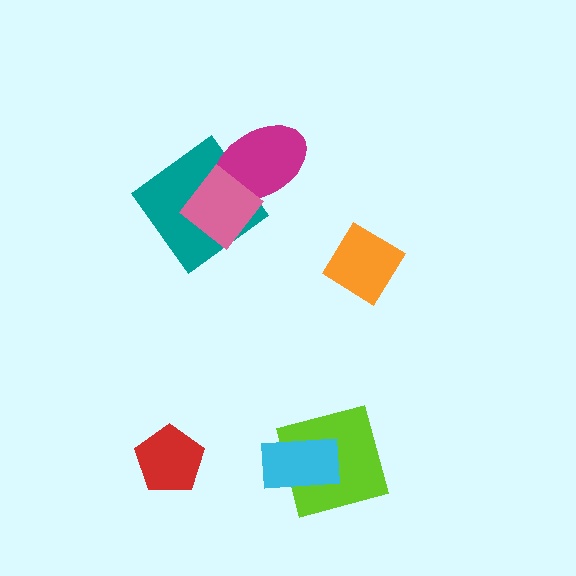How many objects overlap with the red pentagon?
0 objects overlap with the red pentagon.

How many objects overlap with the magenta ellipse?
2 objects overlap with the magenta ellipse.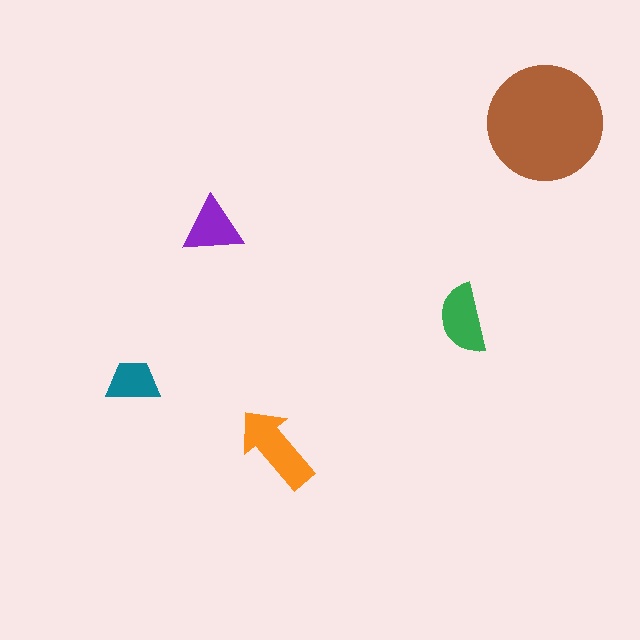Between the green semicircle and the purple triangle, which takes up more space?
The green semicircle.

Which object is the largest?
The brown circle.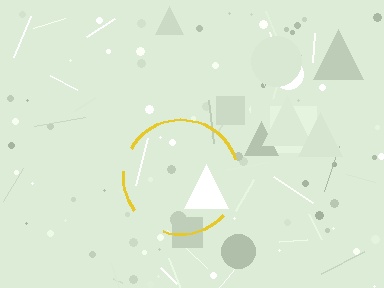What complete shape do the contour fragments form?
The contour fragments form a circle.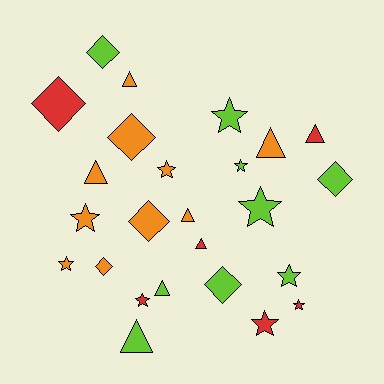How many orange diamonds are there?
There are 3 orange diamonds.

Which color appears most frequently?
Orange, with 10 objects.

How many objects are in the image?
There are 25 objects.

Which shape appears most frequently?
Star, with 10 objects.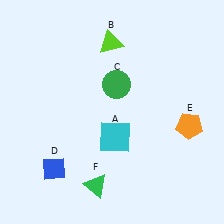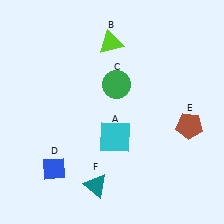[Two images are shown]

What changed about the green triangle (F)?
In Image 1, F is green. In Image 2, it changed to teal.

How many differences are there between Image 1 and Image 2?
There are 2 differences between the two images.